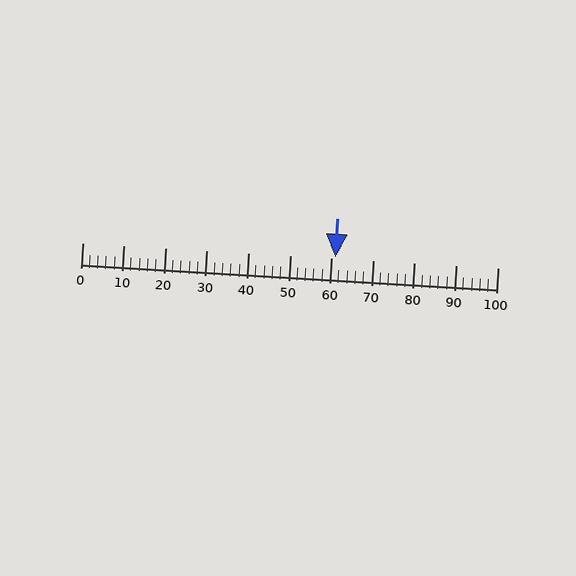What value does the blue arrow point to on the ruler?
The blue arrow points to approximately 61.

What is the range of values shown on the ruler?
The ruler shows values from 0 to 100.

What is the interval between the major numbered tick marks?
The major tick marks are spaced 10 units apart.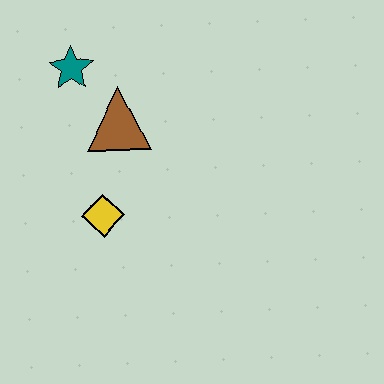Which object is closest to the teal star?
The brown triangle is closest to the teal star.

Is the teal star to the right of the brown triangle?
No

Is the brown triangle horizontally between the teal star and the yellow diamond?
No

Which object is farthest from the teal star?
The yellow diamond is farthest from the teal star.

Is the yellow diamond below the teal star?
Yes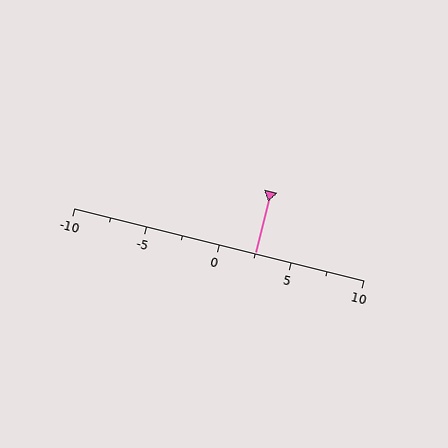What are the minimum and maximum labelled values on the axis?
The axis runs from -10 to 10.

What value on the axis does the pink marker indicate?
The marker indicates approximately 2.5.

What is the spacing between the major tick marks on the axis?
The major ticks are spaced 5 apart.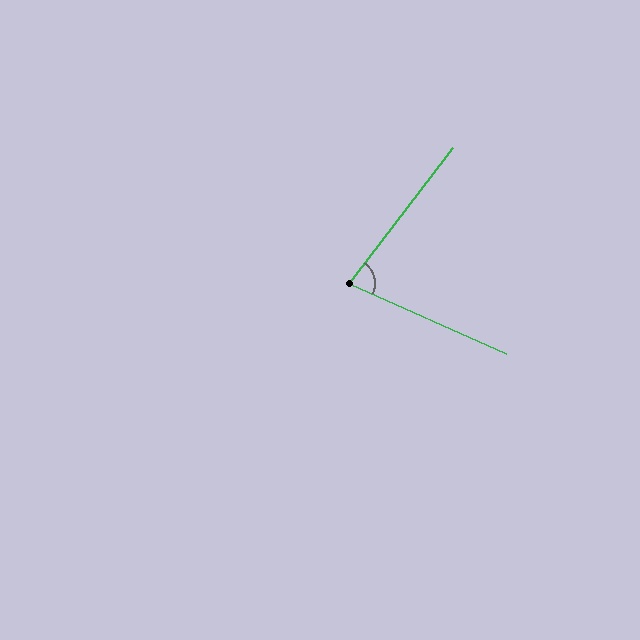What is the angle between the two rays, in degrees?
Approximately 77 degrees.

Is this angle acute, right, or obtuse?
It is acute.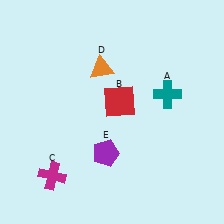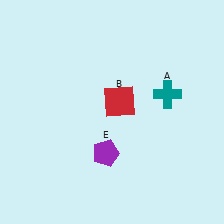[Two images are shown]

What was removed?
The orange triangle (D), the magenta cross (C) were removed in Image 2.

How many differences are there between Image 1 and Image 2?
There are 2 differences between the two images.